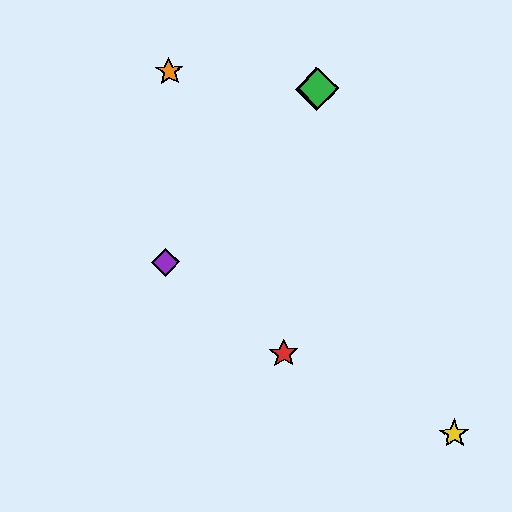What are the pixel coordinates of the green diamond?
The green diamond is at (318, 88).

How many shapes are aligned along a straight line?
3 shapes (the blue diamond, the green diamond, the purple diamond) are aligned along a straight line.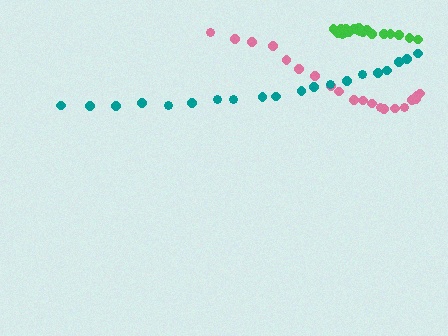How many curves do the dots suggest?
There are 3 distinct paths.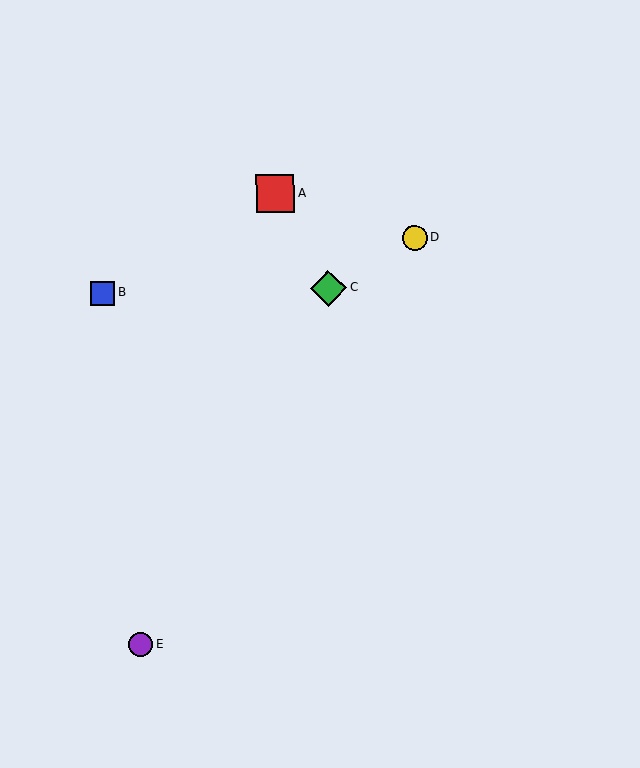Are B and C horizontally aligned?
Yes, both are at y≈293.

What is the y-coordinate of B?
Object B is at y≈293.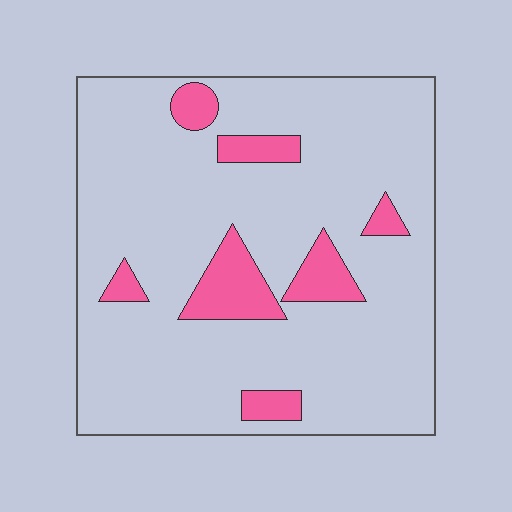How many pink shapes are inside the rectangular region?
7.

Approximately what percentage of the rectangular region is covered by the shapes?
Approximately 15%.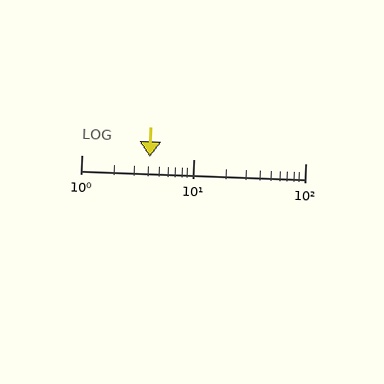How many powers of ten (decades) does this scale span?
The scale spans 2 decades, from 1 to 100.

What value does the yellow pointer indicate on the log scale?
The pointer indicates approximately 4.1.